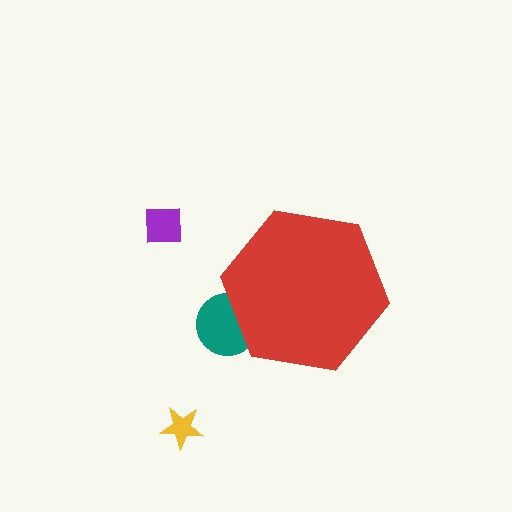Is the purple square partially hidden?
No, the purple square is fully visible.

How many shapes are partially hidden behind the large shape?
1 shape is partially hidden.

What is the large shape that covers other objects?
A red hexagon.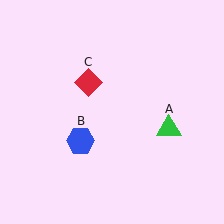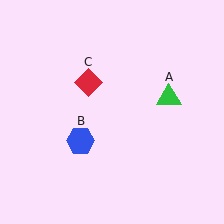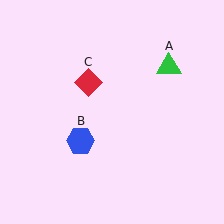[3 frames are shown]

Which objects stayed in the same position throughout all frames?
Blue hexagon (object B) and red diamond (object C) remained stationary.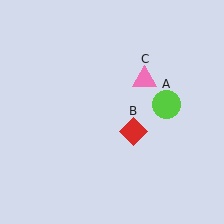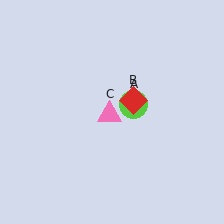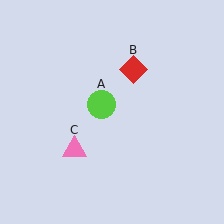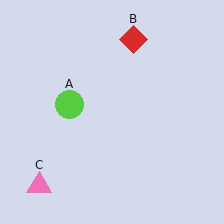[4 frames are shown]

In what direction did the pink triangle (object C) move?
The pink triangle (object C) moved down and to the left.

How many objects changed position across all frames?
3 objects changed position: lime circle (object A), red diamond (object B), pink triangle (object C).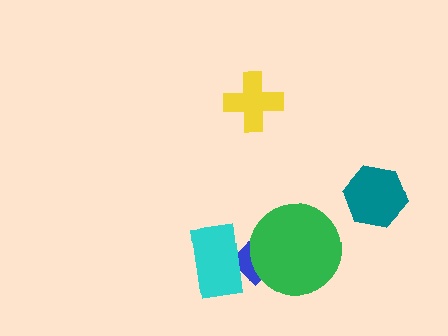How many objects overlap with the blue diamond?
2 objects overlap with the blue diamond.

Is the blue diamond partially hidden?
Yes, it is partially covered by another shape.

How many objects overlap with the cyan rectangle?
1 object overlaps with the cyan rectangle.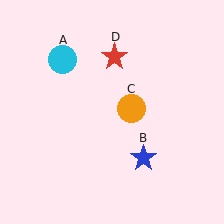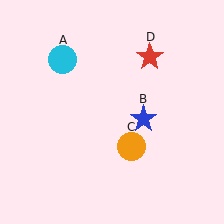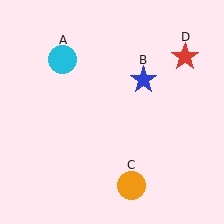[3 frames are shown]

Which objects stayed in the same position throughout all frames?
Cyan circle (object A) remained stationary.